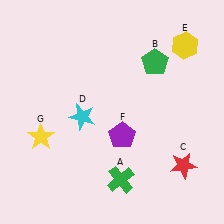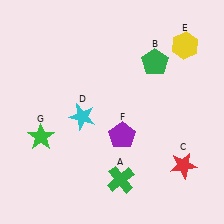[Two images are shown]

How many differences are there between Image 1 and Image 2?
There is 1 difference between the two images.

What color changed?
The star (G) changed from yellow in Image 1 to green in Image 2.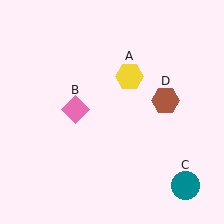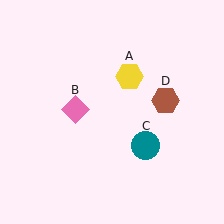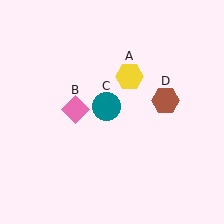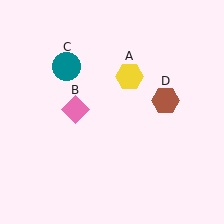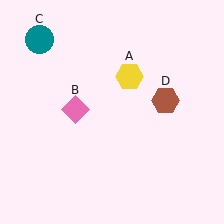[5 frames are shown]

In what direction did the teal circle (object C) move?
The teal circle (object C) moved up and to the left.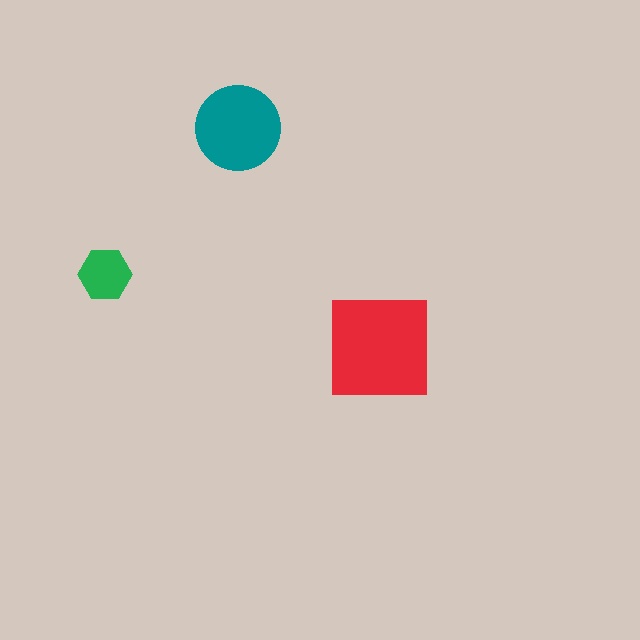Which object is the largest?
The red square.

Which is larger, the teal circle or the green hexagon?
The teal circle.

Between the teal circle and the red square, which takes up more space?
The red square.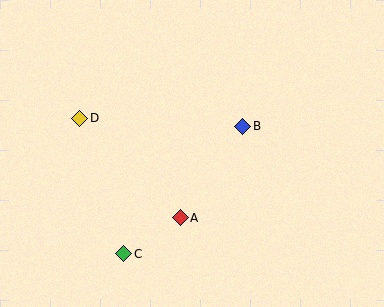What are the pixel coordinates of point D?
Point D is at (79, 118).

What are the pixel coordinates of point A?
Point A is at (180, 218).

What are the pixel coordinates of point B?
Point B is at (243, 126).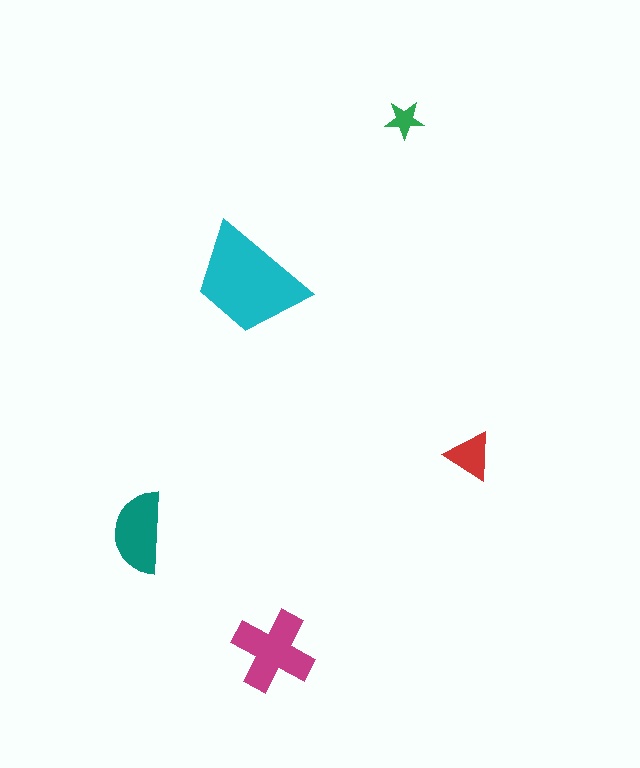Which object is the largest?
The cyan trapezoid.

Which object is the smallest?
The green star.